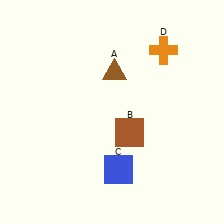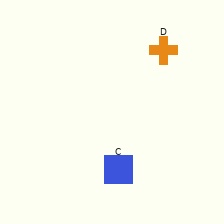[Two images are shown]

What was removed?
The brown square (B), the brown triangle (A) were removed in Image 2.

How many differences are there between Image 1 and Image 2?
There are 2 differences between the two images.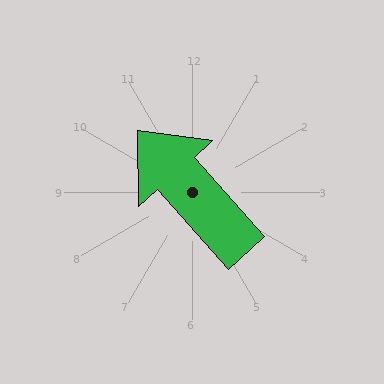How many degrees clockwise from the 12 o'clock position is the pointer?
Approximately 318 degrees.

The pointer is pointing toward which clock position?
Roughly 11 o'clock.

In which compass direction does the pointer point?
Northwest.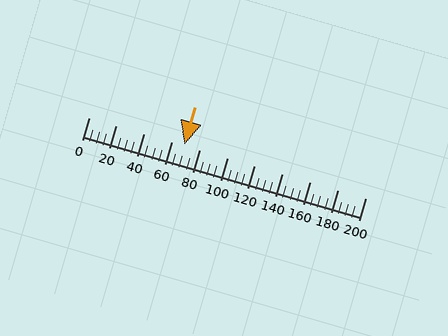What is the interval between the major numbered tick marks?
The major tick marks are spaced 20 units apart.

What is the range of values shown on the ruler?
The ruler shows values from 0 to 200.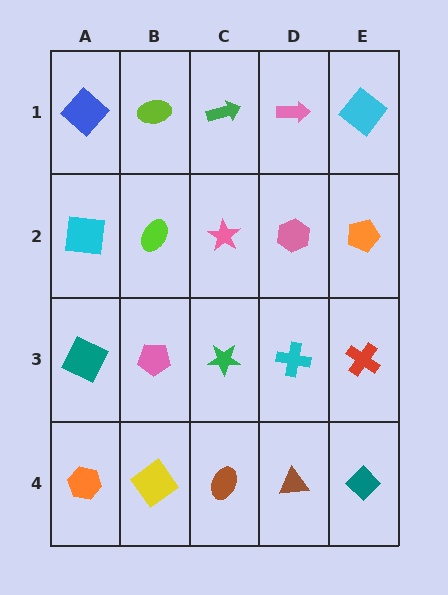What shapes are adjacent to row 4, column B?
A pink pentagon (row 3, column B), an orange hexagon (row 4, column A), a brown ellipse (row 4, column C).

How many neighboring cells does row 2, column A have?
3.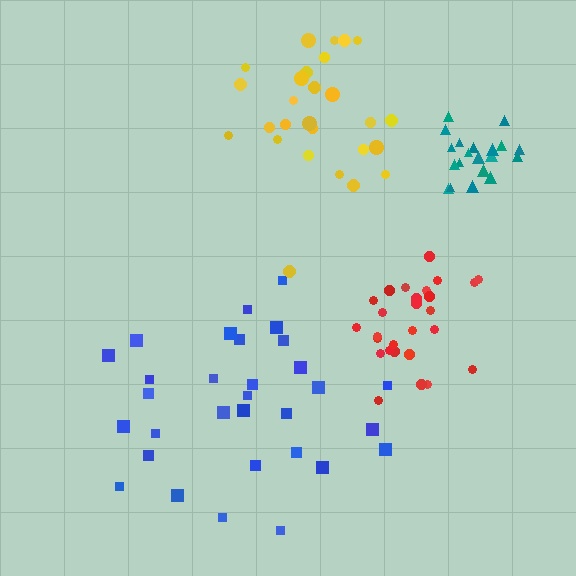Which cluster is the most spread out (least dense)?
Blue.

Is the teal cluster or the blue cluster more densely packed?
Teal.